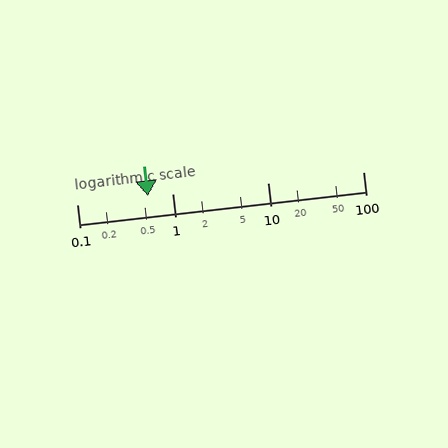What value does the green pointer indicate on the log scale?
The pointer indicates approximately 0.55.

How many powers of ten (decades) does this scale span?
The scale spans 3 decades, from 0.1 to 100.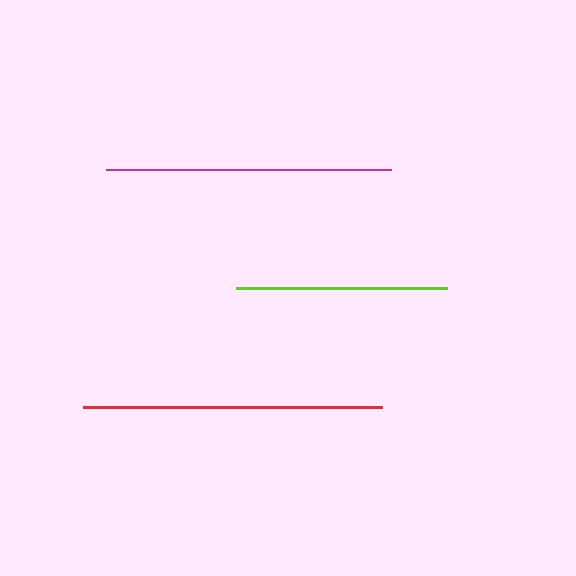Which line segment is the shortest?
The lime line is the shortest at approximately 212 pixels.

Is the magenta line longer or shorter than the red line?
The red line is longer than the magenta line.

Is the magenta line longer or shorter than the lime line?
The magenta line is longer than the lime line.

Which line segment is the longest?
The red line is the longest at approximately 299 pixels.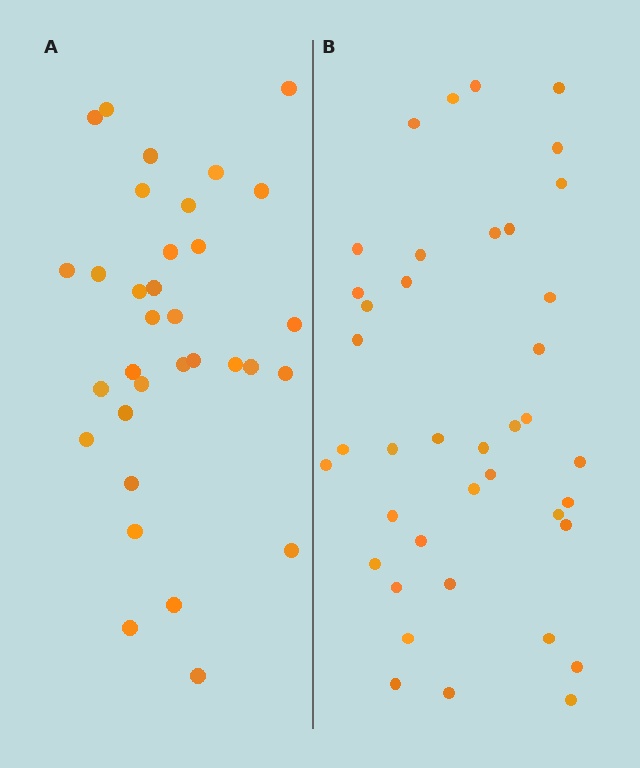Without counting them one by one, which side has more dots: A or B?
Region B (the right region) has more dots.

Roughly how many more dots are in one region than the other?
Region B has roughly 8 or so more dots than region A.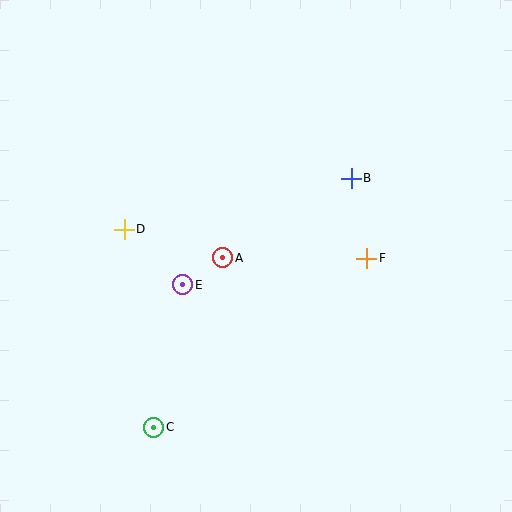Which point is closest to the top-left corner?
Point D is closest to the top-left corner.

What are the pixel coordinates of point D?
Point D is at (124, 229).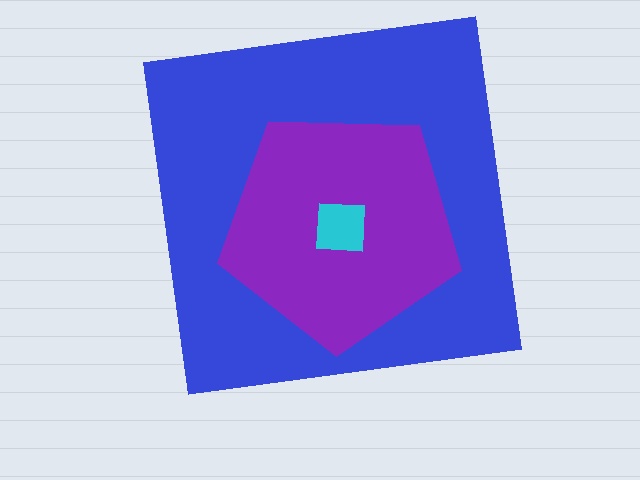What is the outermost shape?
The blue square.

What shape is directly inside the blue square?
The purple pentagon.